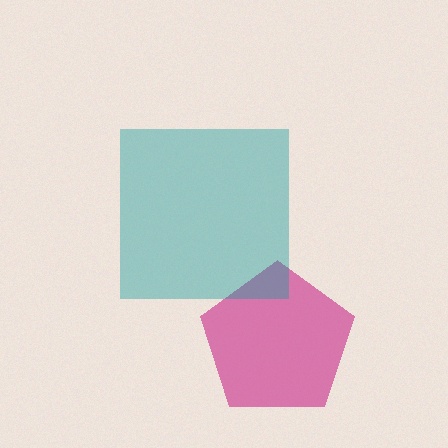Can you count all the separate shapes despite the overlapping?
Yes, there are 2 separate shapes.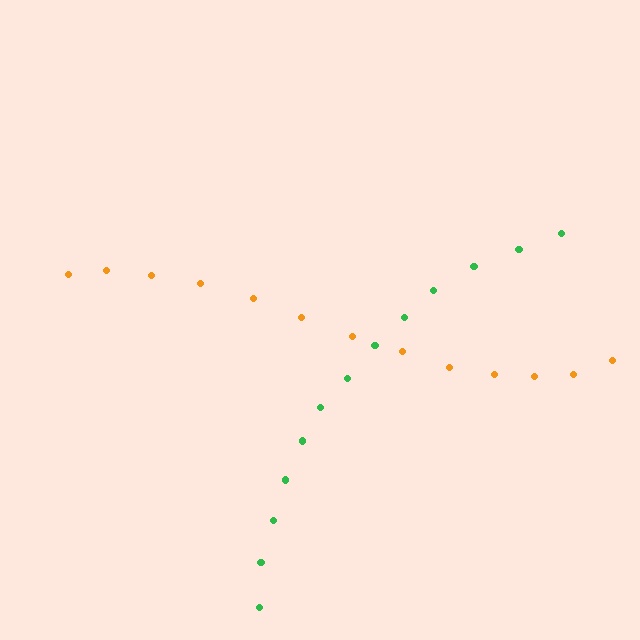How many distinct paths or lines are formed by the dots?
There are 2 distinct paths.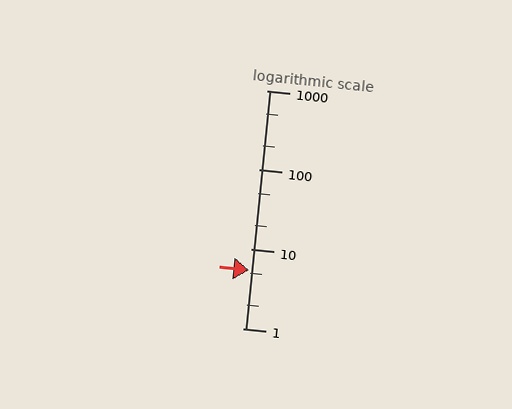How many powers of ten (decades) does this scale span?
The scale spans 3 decades, from 1 to 1000.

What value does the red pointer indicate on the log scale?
The pointer indicates approximately 5.4.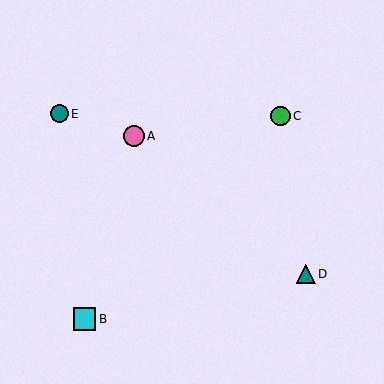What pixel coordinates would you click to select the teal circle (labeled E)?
Click at (60, 114) to select the teal circle E.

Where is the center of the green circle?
The center of the green circle is at (280, 116).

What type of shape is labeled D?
Shape D is a teal triangle.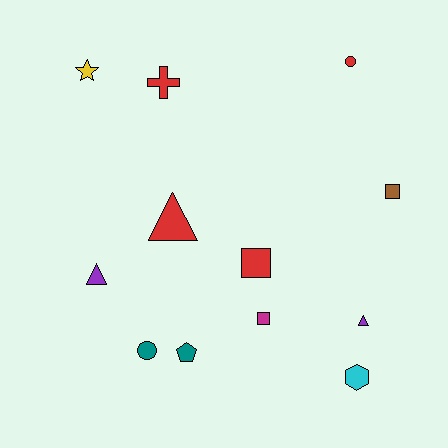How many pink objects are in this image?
There are no pink objects.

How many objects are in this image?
There are 12 objects.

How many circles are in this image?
There are 2 circles.